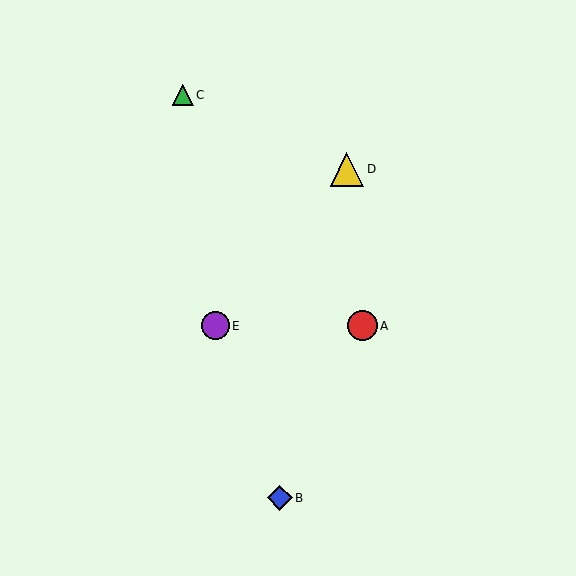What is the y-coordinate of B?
Object B is at y≈498.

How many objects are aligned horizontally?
2 objects (A, E) are aligned horizontally.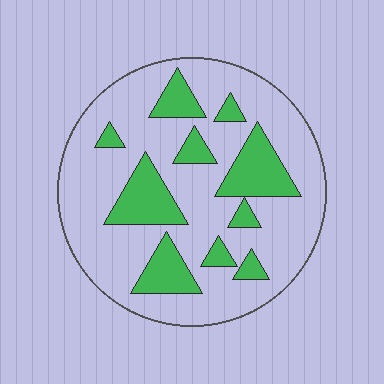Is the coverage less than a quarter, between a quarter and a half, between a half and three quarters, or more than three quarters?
Less than a quarter.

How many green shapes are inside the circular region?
10.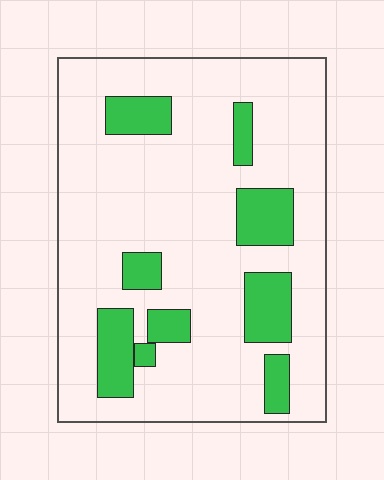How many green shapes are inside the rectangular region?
9.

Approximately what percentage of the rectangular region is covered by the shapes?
Approximately 20%.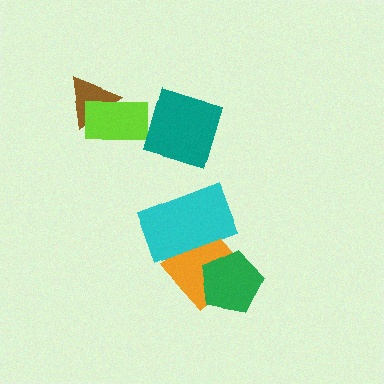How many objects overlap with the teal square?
0 objects overlap with the teal square.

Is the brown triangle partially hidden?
Yes, it is partially covered by another shape.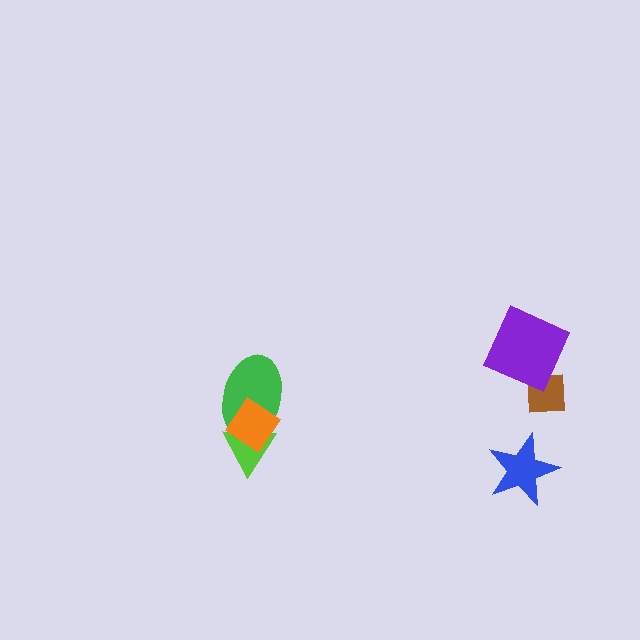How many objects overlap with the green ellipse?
2 objects overlap with the green ellipse.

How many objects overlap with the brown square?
1 object overlaps with the brown square.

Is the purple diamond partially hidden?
No, no other shape covers it.